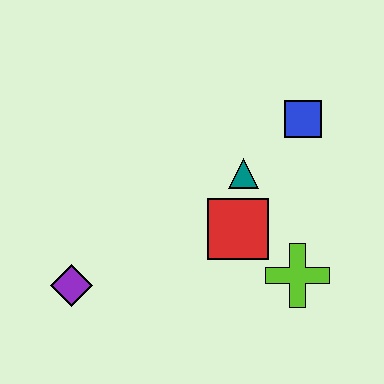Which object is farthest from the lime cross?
The purple diamond is farthest from the lime cross.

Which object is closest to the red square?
The teal triangle is closest to the red square.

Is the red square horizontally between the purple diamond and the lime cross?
Yes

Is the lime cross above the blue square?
No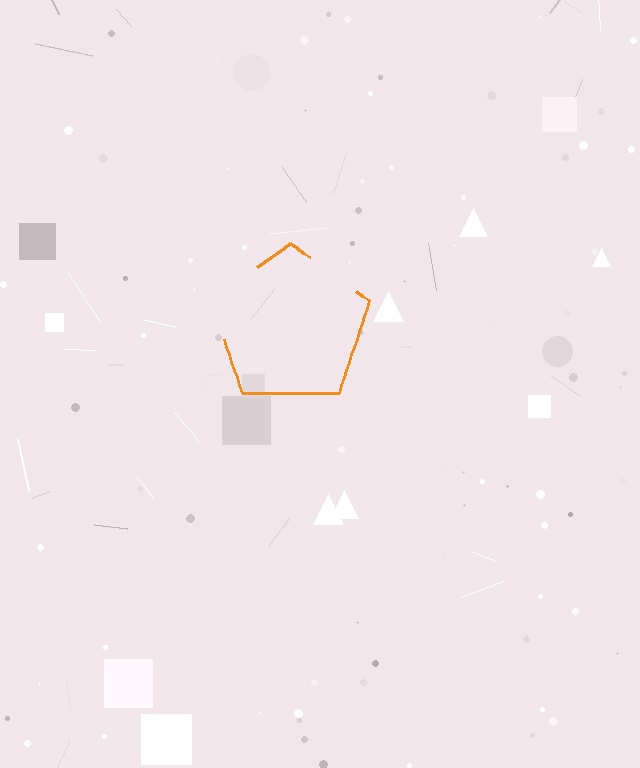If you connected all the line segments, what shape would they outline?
They would outline a pentagon.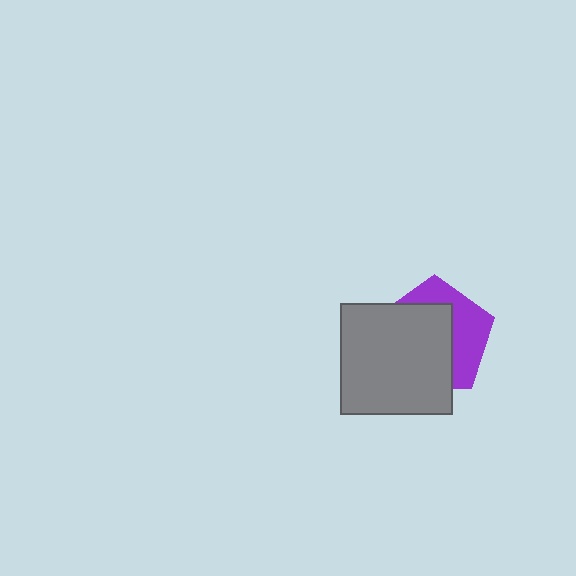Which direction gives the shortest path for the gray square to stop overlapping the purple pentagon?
Moving toward the lower-left gives the shortest separation.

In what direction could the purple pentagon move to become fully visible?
The purple pentagon could move toward the upper-right. That would shift it out from behind the gray square entirely.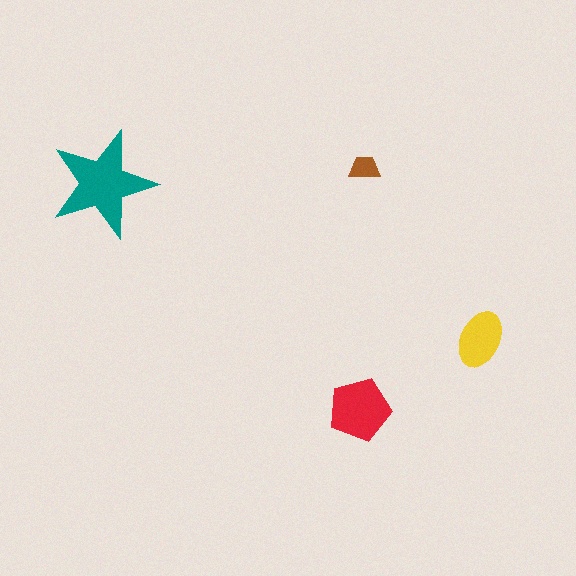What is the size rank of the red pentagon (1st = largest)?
2nd.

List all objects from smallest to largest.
The brown trapezoid, the yellow ellipse, the red pentagon, the teal star.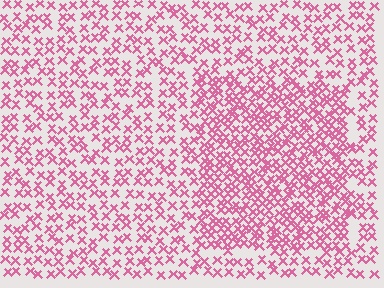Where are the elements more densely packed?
The elements are more densely packed inside the rectangle boundary.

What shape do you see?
I see a rectangle.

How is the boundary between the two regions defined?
The boundary is defined by a change in element density (approximately 1.8x ratio). All elements are the same color, size, and shape.